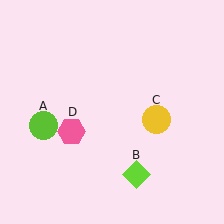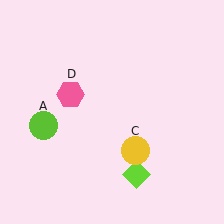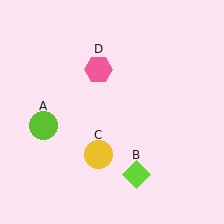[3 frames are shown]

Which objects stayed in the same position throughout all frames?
Lime circle (object A) and lime diamond (object B) remained stationary.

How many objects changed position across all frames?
2 objects changed position: yellow circle (object C), pink hexagon (object D).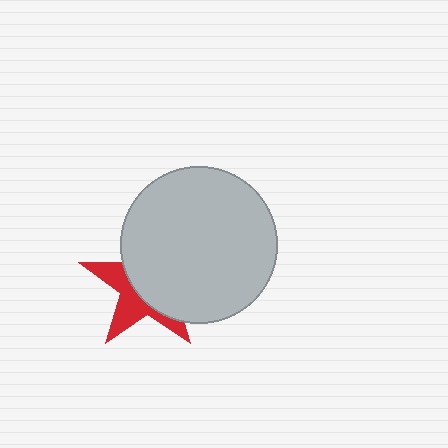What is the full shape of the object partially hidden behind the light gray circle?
The partially hidden object is a red star.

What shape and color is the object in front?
The object in front is a light gray circle.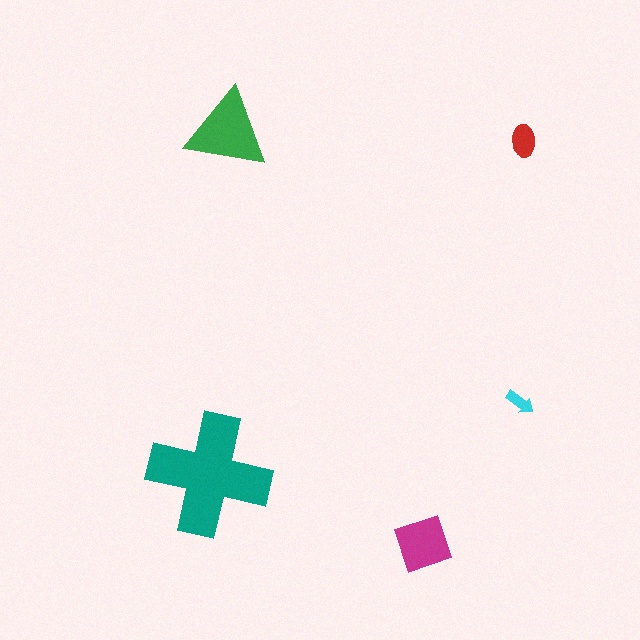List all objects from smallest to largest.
The cyan arrow, the red ellipse, the magenta square, the green triangle, the teal cross.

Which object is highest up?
The green triangle is topmost.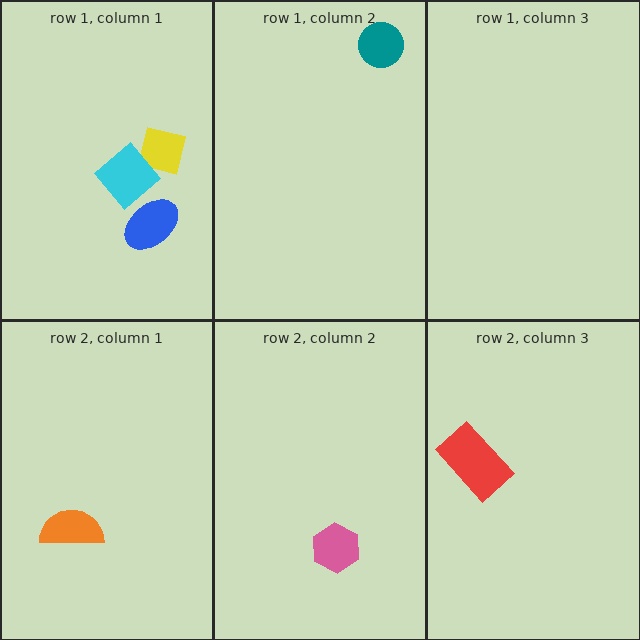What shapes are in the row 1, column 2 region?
The teal circle.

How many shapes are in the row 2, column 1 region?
1.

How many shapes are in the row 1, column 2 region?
1.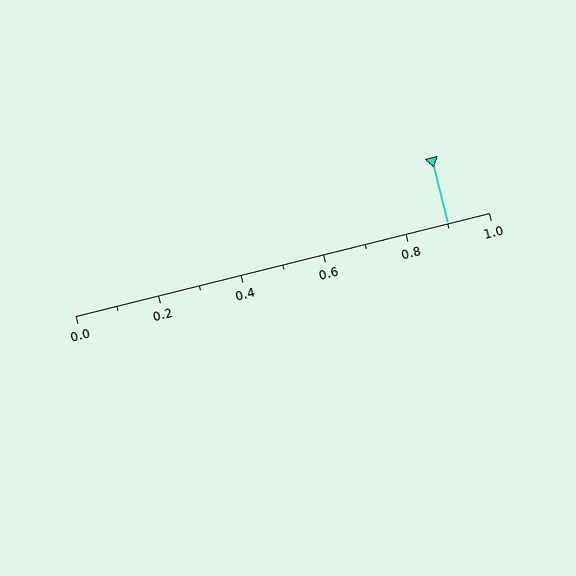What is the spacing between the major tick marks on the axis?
The major ticks are spaced 0.2 apart.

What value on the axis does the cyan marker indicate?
The marker indicates approximately 0.9.